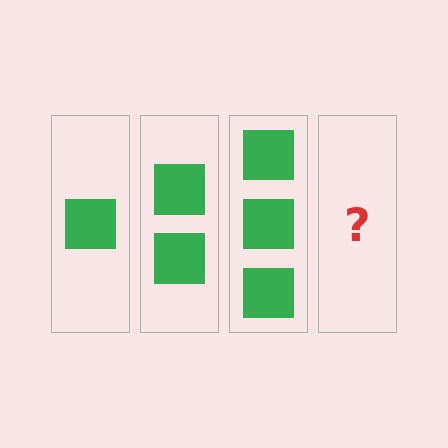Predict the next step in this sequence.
The next step is 4 squares.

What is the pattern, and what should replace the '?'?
The pattern is that each step adds one more square. The '?' should be 4 squares.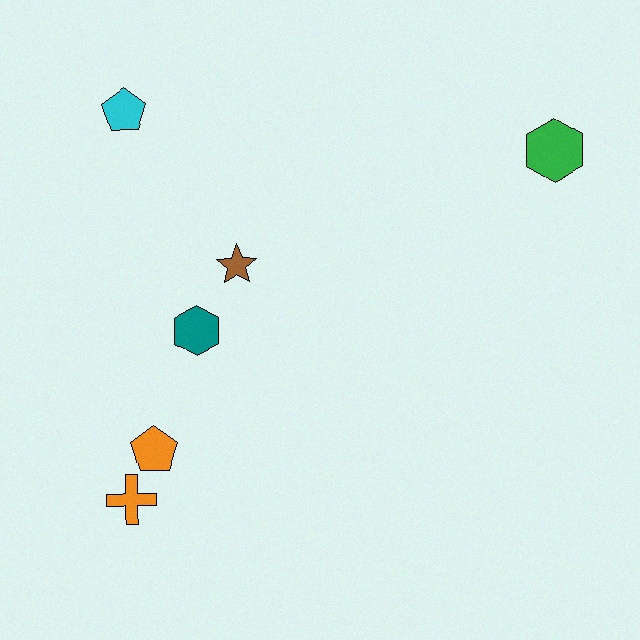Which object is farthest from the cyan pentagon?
The green hexagon is farthest from the cyan pentagon.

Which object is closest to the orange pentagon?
The orange cross is closest to the orange pentagon.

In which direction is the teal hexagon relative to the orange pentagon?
The teal hexagon is above the orange pentagon.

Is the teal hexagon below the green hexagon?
Yes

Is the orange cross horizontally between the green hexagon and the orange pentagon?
No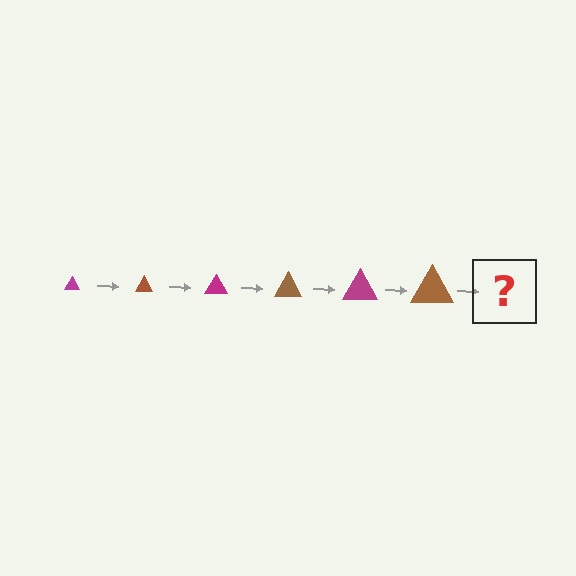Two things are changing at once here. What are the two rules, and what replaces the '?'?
The two rules are that the triangle grows larger each step and the color cycles through magenta and brown. The '?' should be a magenta triangle, larger than the previous one.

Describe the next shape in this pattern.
It should be a magenta triangle, larger than the previous one.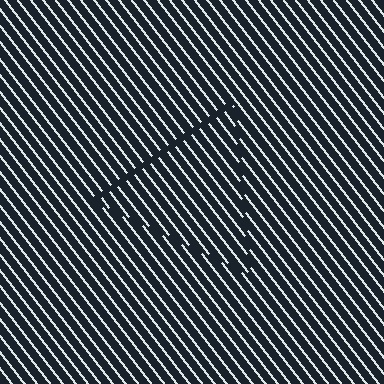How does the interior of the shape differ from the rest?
The interior of the shape contains the same grating, shifted by half a period — the contour is defined by the phase discontinuity where line-ends from the inner and outer gratings abut.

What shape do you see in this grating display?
An illusory triangle. The interior of the shape contains the same grating, shifted by half a period — the contour is defined by the phase discontinuity where line-ends from the inner and outer gratings abut.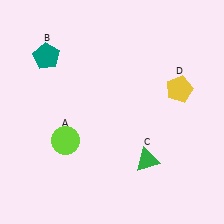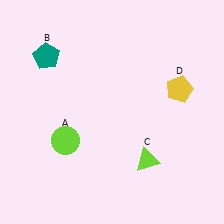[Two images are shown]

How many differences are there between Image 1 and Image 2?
There is 1 difference between the two images.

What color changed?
The triangle (C) changed from green in Image 1 to lime in Image 2.